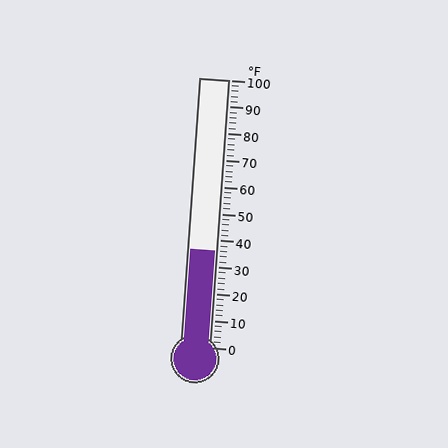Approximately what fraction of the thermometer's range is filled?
The thermometer is filled to approximately 35% of its range.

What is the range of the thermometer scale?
The thermometer scale ranges from 0°F to 100°F.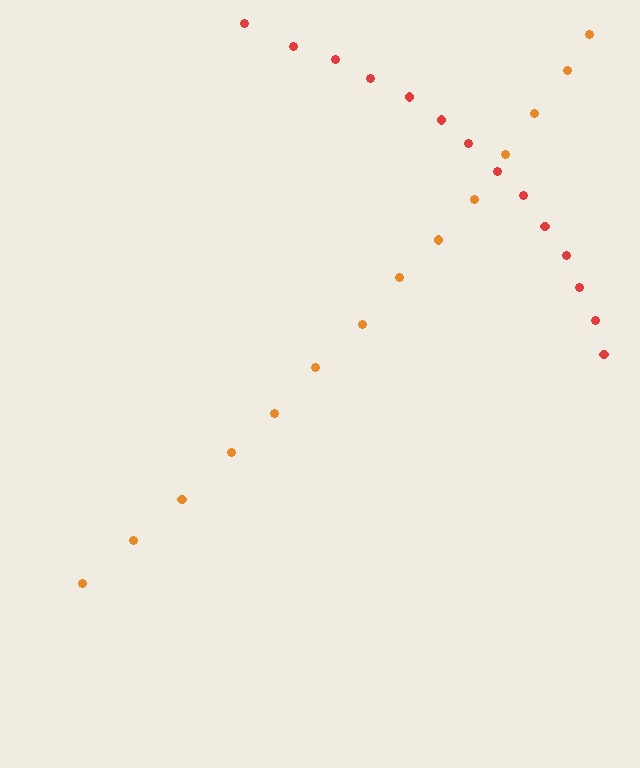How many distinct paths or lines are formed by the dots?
There are 2 distinct paths.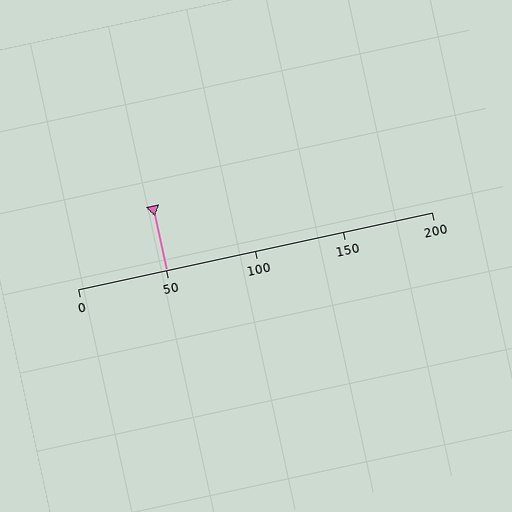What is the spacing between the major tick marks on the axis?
The major ticks are spaced 50 apart.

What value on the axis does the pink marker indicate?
The marker indicates approximately 50.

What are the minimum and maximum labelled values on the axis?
The axis runs from 0 to 200.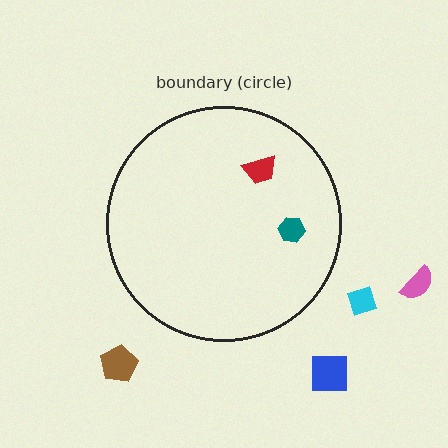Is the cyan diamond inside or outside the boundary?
Outside.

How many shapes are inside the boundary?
2 inside, 4 outside.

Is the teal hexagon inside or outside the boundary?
Inside.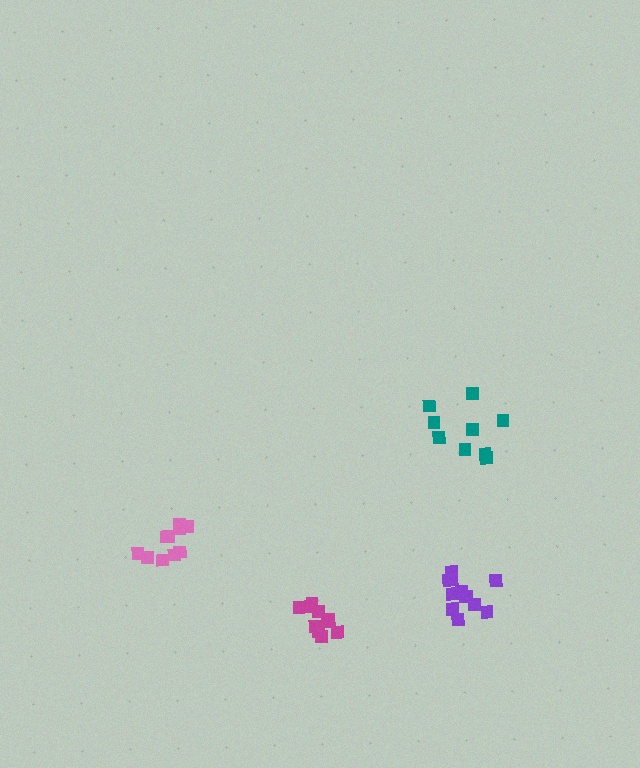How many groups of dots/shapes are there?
There are 4 groups.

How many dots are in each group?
Group 1: 10 dots, Group 2: 12 dots, Group 3: 9 dots, Group 4: 10 dots (41 total).